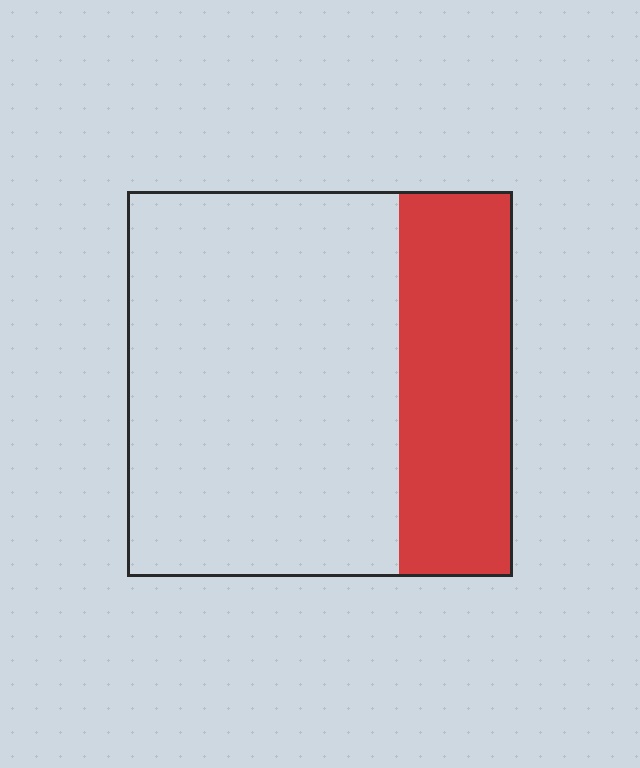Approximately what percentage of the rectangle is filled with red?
Approximately 30%.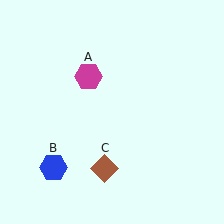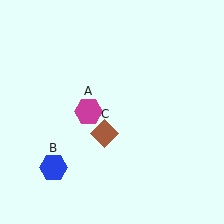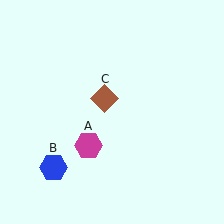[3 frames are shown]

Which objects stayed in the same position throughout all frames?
Blue hexagon (object B) remained stationary.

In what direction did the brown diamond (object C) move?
The brown diamond (object C) moved up.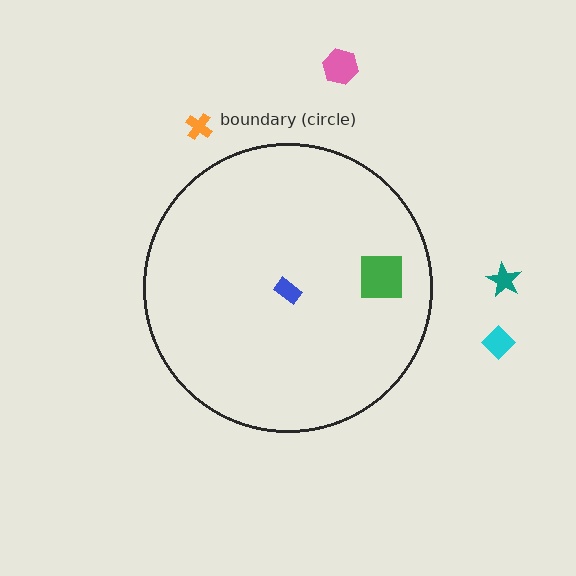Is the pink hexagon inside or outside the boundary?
Outside.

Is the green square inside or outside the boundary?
Inside.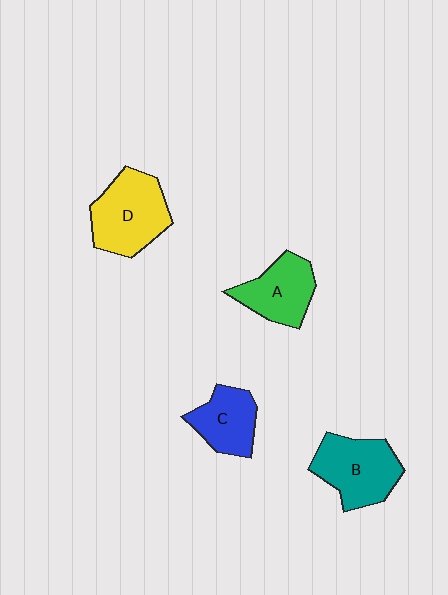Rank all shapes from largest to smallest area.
From largest to smallest: D (yellow), B (teal), A (green), C (blue).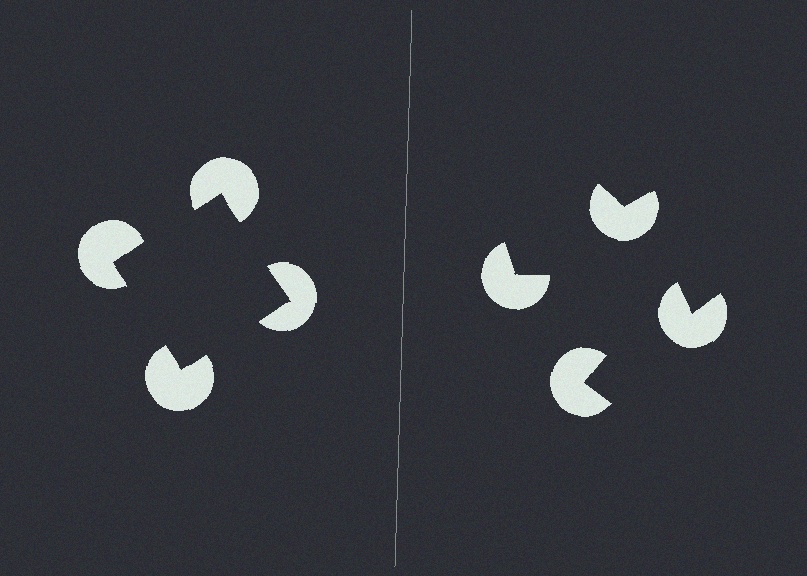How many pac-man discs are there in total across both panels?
8 — 4 on each side.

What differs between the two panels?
The pac-man discs are positioned identically on both sides; only the wedge orientations differ. On the left they align to a square; on the right they are misaligned.